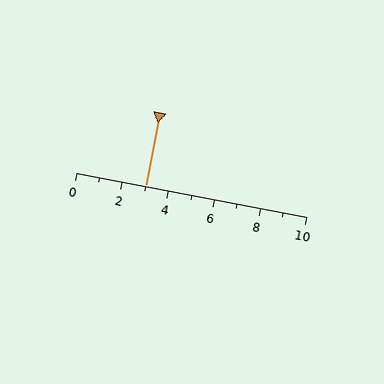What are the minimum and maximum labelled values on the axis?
The axis runs from 0 to 10.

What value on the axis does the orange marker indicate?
The marker indicates approximately 3.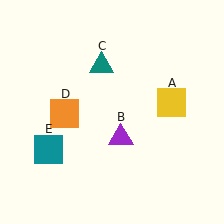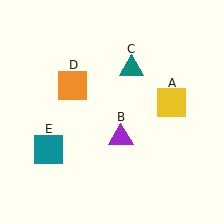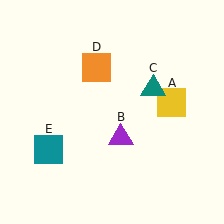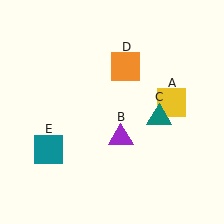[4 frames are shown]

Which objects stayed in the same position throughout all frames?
Yellow square (object A) and purple triangle (object B) and teal square (object E) remained stationary.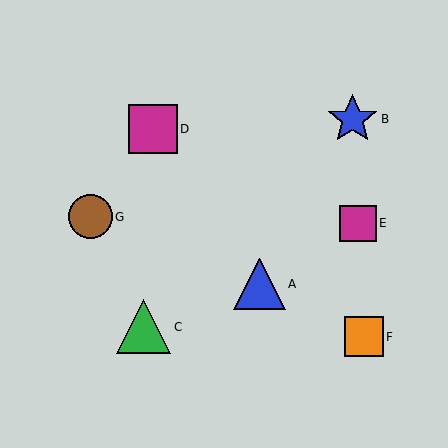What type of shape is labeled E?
Shape E is a magenta square.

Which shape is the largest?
The green triangle (labeled C) is the largest.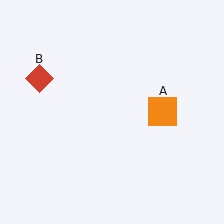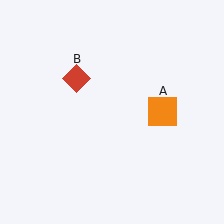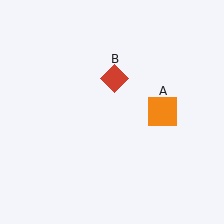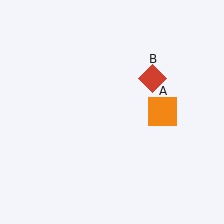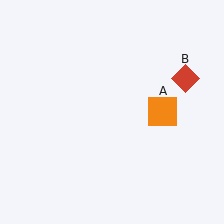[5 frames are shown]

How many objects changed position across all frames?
1 object changed position: red diamond (object B).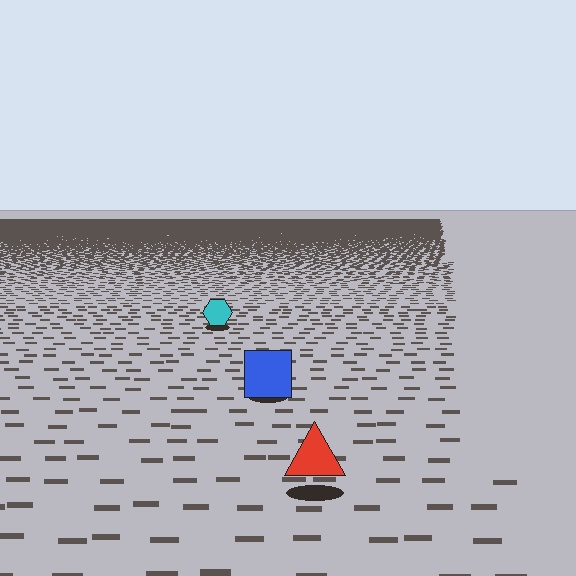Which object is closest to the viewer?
The red triangle is closest. The texture marks near it are larger and more spread out.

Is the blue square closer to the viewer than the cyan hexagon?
Yes. The blue square is closer — you can tell from the texture gradient: the ground texture is coarser near it.